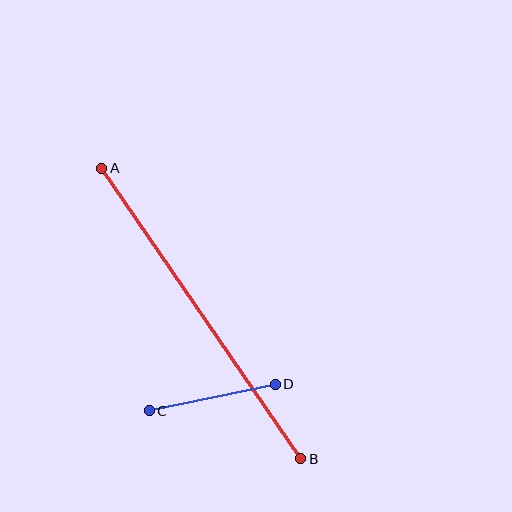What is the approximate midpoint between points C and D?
The midpoint is at approximately (212, 398) pixels.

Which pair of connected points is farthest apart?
Points A and B are farthest apart.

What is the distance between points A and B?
The distance is approximately 352 pixels.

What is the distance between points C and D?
The distance is approximately 129 pixels.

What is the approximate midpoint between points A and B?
The midpoint is at approximately (201, 314) pixels.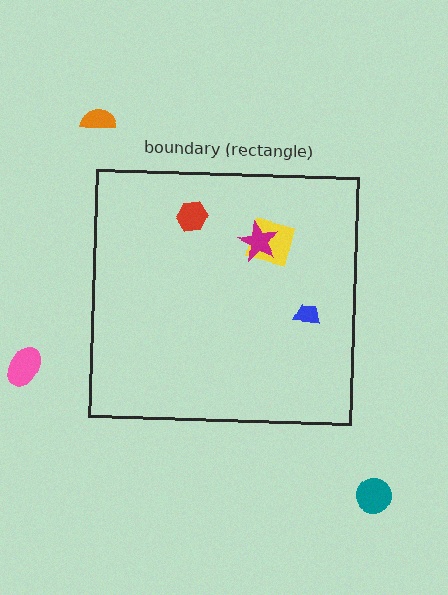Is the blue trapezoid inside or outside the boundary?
Inside.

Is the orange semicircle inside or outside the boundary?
Outside.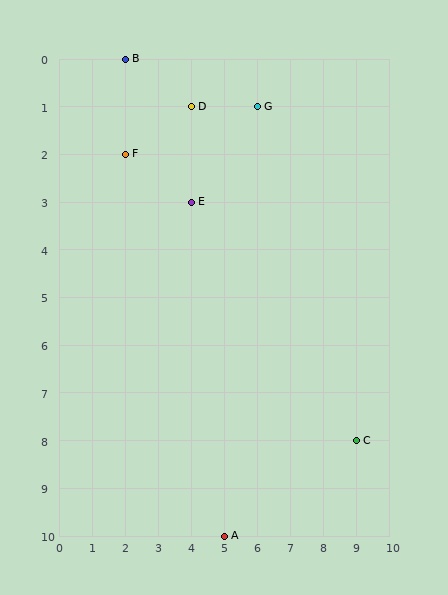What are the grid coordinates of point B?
Point B is at grid coordinates (2, 0).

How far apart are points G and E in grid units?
Points G and E are 2 columns and 2 rows apart (about 2.8 grid units diagonally).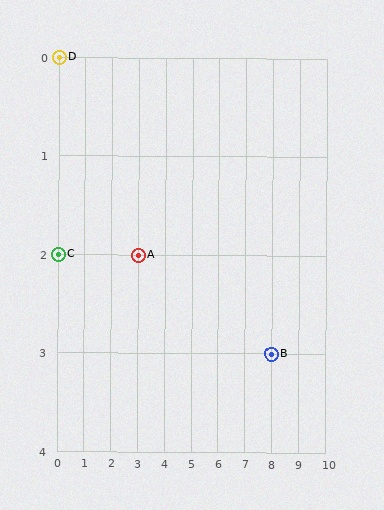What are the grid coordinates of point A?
Point A is at grid coordinates (3, 2).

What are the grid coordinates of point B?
Point B is at grid coordinates (8, 3).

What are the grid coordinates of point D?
Point D is at grid coordinates (0, 0).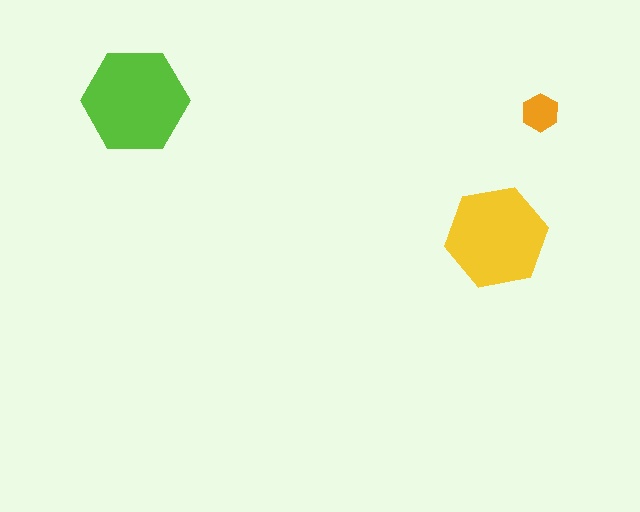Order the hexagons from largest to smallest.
the lime one, the yellow one, the orange one.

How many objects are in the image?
There are 3 objects in the image.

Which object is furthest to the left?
The lime hexagon is leftmost.